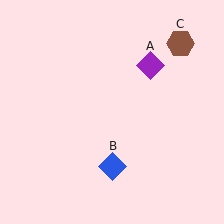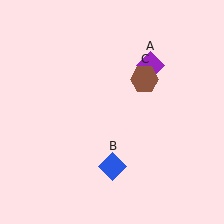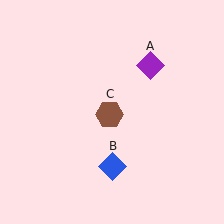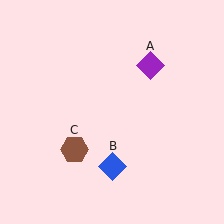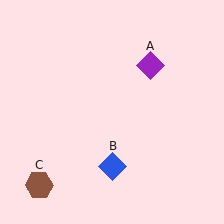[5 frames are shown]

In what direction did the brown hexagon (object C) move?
The brown hexagon (object C) moved down and to the left.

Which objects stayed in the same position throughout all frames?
Purple diamond (object A) and blue diamond (object B) remained stationary.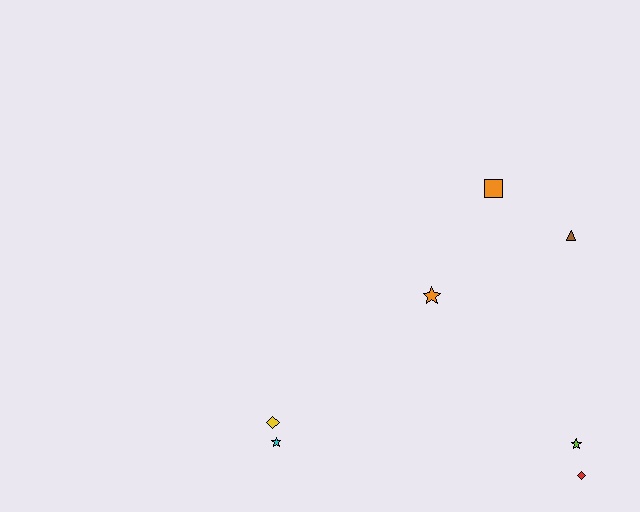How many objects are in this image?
There are 7 objects.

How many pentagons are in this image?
There are no pentagons.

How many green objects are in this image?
There are no green objects.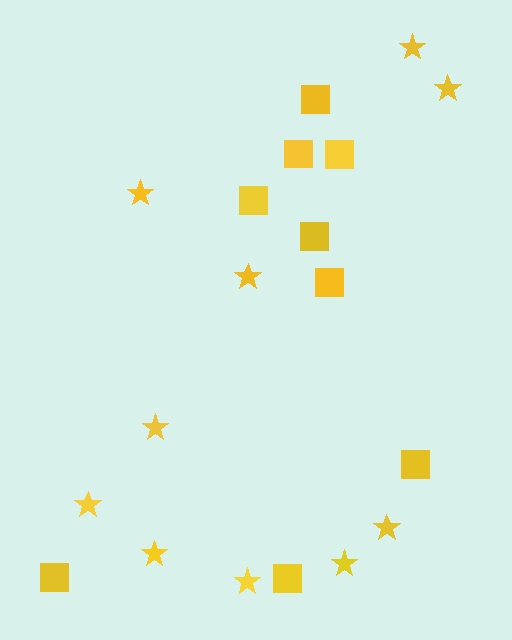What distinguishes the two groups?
There are 2 groups: one group of stars (10) and one group of squares (9).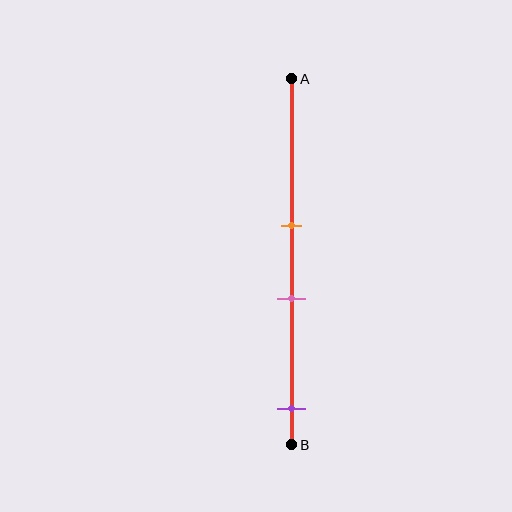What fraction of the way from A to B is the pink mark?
The pink mark is approximately 60% (0.6) of the way from A to B.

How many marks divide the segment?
There are 3 marks dividing the segment.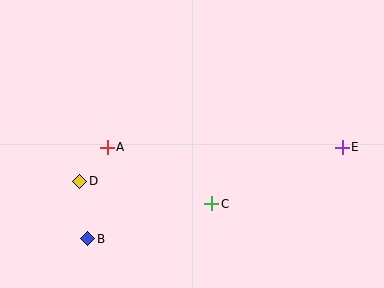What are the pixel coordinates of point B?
Point B is at (88, 239).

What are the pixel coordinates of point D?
Point D is at (80, 181).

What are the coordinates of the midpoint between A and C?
The midpoint between A and C is at (160, 175).